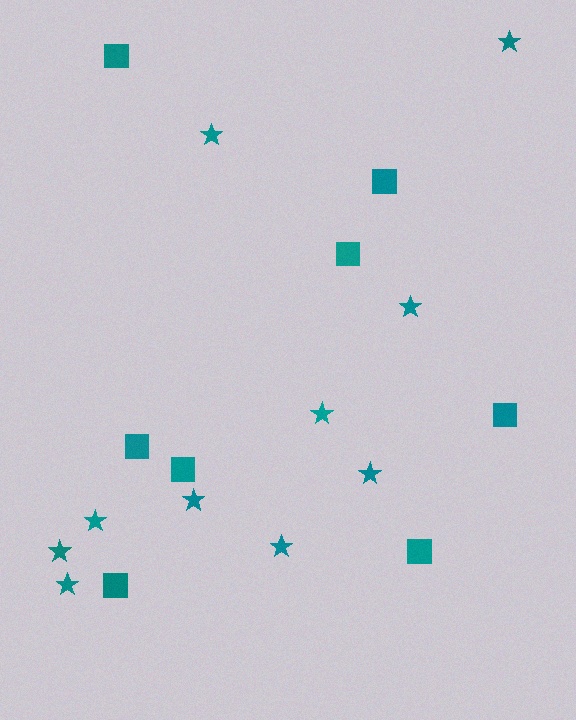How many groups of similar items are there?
There are 2 groups: one group of squares (8) and one group of stars (10).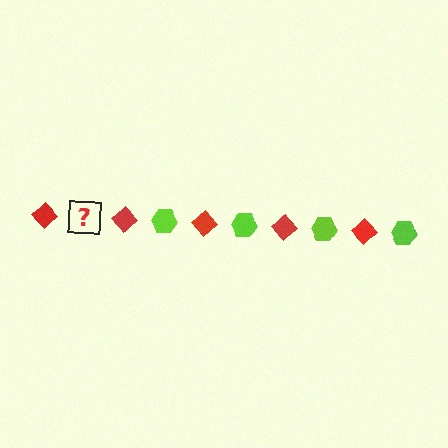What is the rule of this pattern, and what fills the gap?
The rule is that the pattern alternates between red diamond and lime hexagon. The gap should be filled with a lime hexagon.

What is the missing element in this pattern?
The missing element is a lime hexagon.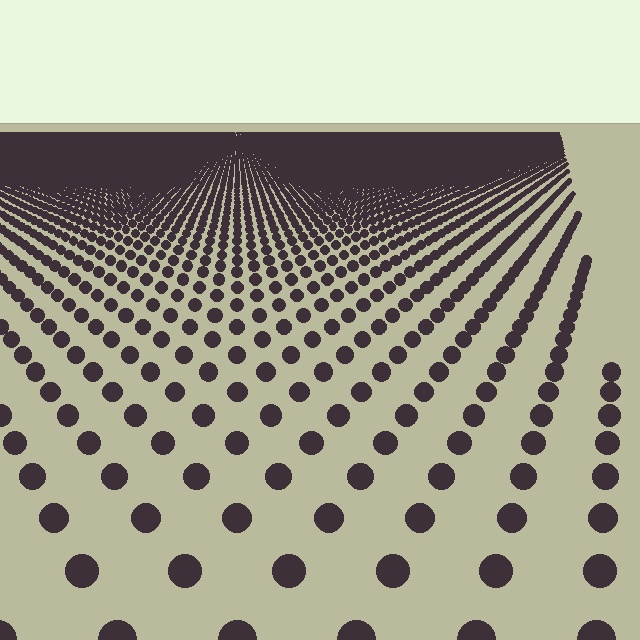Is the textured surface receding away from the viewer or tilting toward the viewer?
The surface is receding away from the viewer. Texture elements get smaller and denser toward the top.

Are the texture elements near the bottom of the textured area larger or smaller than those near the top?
Larger. Near the bottom, elements are closer to the viewer and appear at a bigger on-screen size.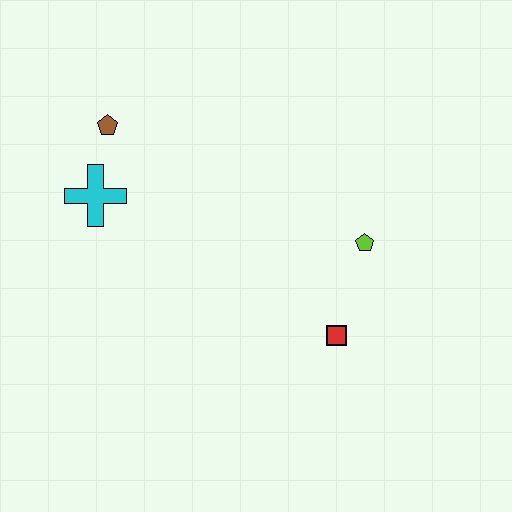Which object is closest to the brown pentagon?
The cyan cross is closest to the brown pentagon.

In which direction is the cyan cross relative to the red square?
The cyan cross is to the left of the red square.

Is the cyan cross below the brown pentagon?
Yes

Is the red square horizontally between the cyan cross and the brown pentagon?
No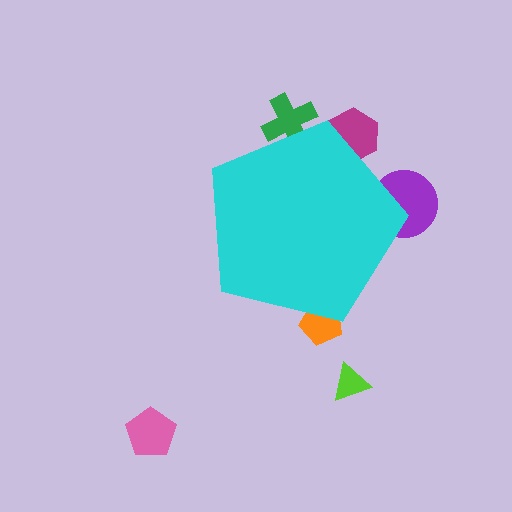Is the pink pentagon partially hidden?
No, the pink pentagon is fully visible.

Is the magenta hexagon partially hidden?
Yes, the magenta hexagon is partially hidden behind the cyan pentagon.